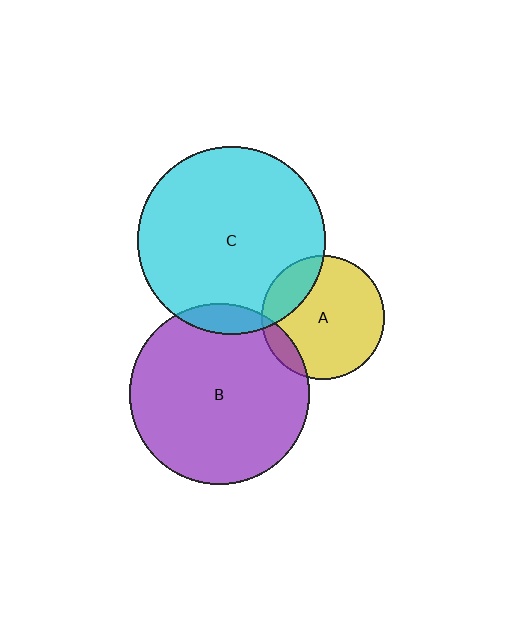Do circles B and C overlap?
Yes.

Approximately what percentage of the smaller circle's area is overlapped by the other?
Approximately 10%.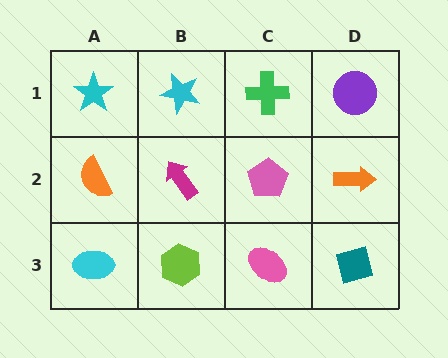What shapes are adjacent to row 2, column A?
A cyan star (row 1, column A), a cyan ellipse (row 3, column A), a magenta arrow (row 2, column B).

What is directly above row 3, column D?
An orange arrow.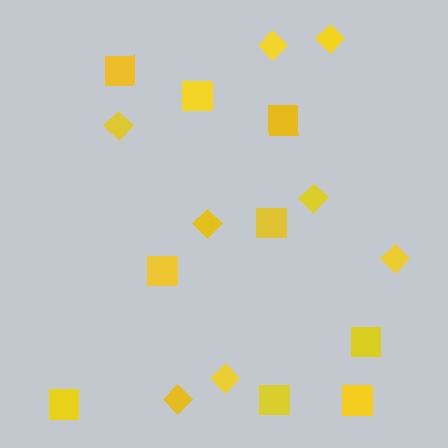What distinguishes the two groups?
There are 2 groups: one group of squares (9) and one group of diamonds (8).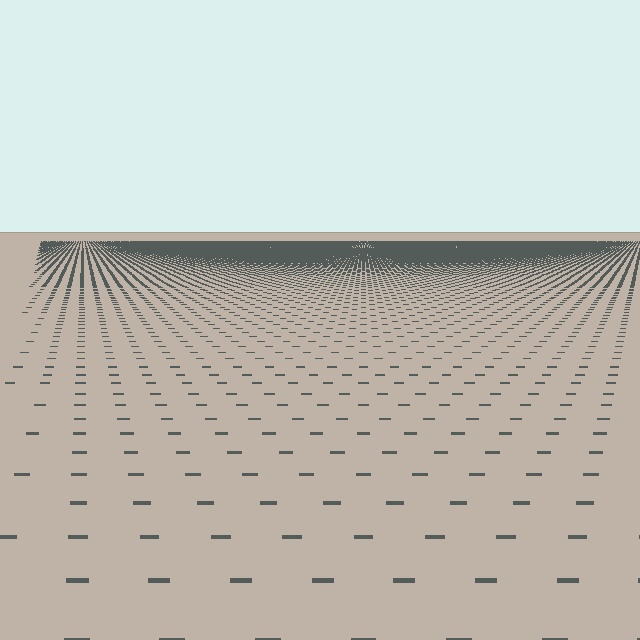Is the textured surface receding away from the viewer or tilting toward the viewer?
The surface is receding away from the viewer. Texture elements get smaller and denser toward the top.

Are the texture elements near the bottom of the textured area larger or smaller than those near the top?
Larger. Near the bottom, elements are closer to the viewer and appear at a bigger on-screen size.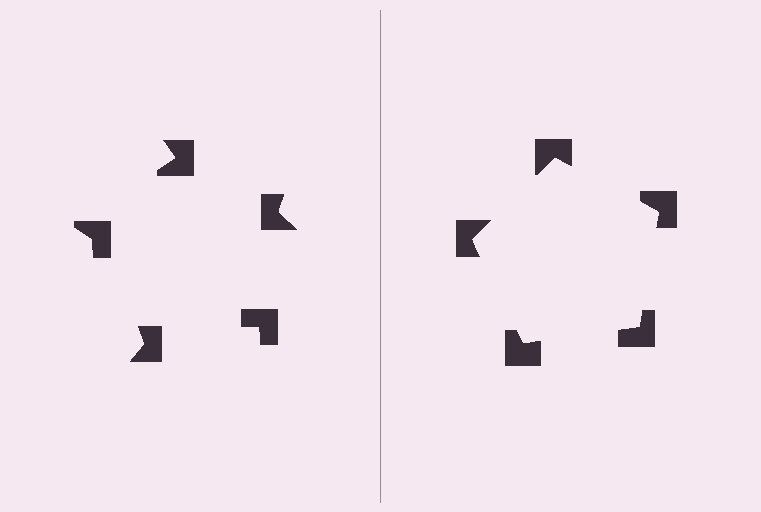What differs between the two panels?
The notched squares are positioned identically on both sides; only the wedge orientations differ. On the right they align to a pentagon; on the left they are misaligned.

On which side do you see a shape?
An illusory pentagon appears on the right side. On the left side the wedge cuts are rotated, so no coherent shape forms.